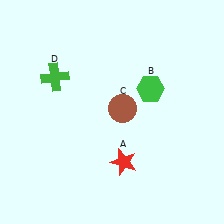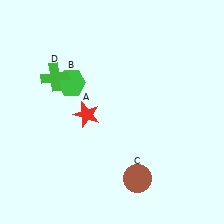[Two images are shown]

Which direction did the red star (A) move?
The red star (A) moved up.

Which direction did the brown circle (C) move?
The brown circle (C) moved down.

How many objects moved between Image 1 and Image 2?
3 objects moved between the two images.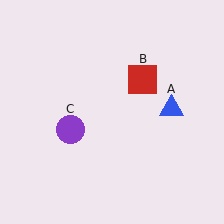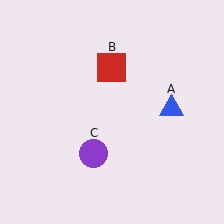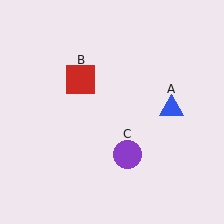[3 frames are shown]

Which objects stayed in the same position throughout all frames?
Blue triangle (object A) remained stationary.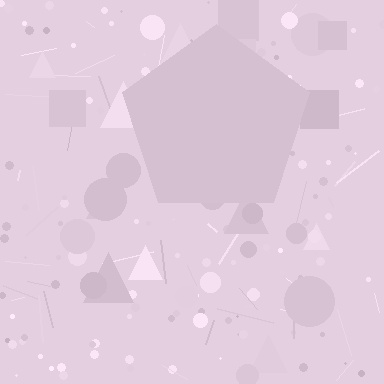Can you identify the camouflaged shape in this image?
The camouflaged shape is a pentagon.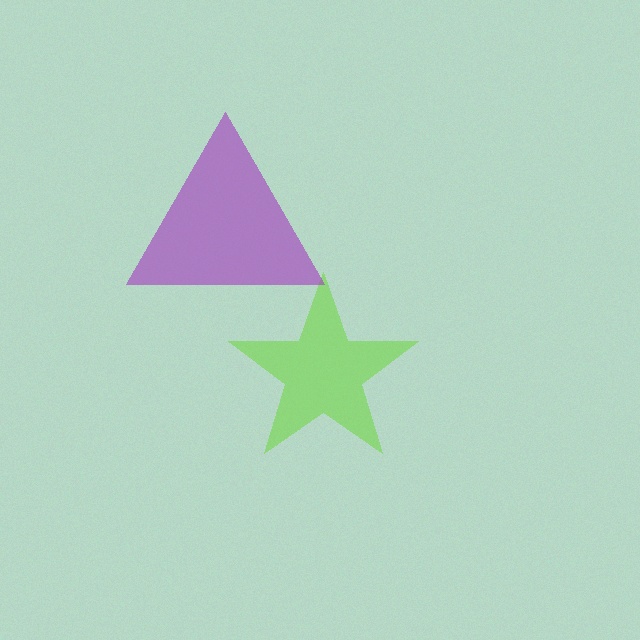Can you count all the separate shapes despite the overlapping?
Yes, there are 2 separate shapes.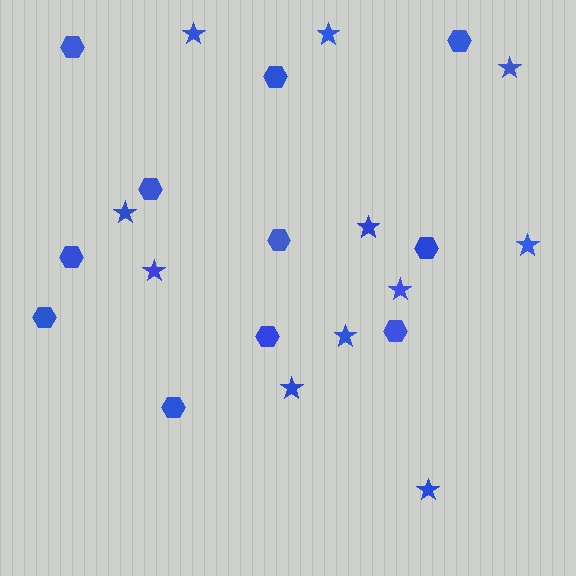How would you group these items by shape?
There are 2 groups: one group of stars (11) and one group of hexagons (11).